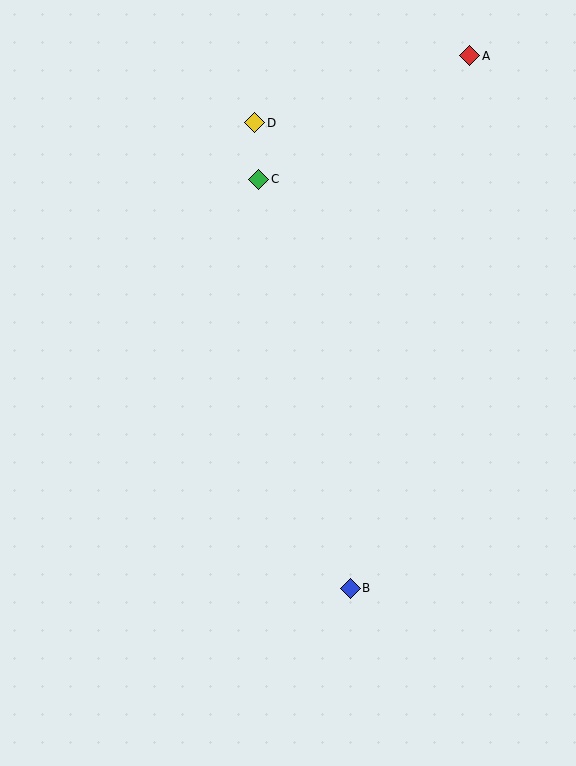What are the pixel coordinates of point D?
Point D is at (255, 123).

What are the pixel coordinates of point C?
Point C is at (259, 179).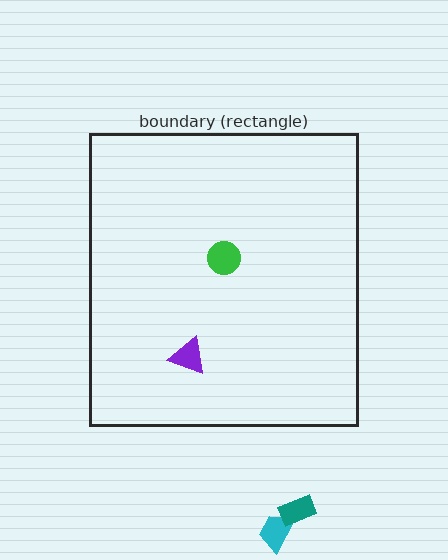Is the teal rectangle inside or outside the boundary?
Outside.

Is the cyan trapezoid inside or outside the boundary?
Outside.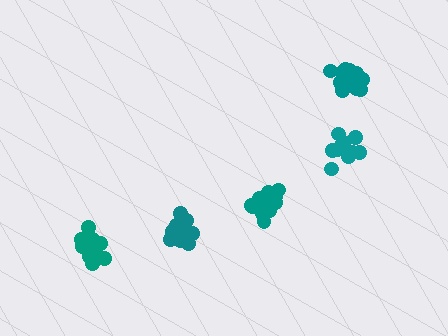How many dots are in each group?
Group 1: 14 dots, Group 2: 12 dots, Group 3: 15 dots, Group 4: 17 dots, Group 5: 13 dots (71 total).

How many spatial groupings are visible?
There are 5 spatial groupings.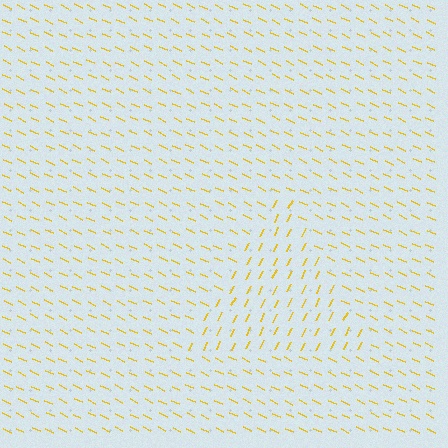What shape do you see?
I see a triangle.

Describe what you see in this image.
The image is filled with small yellow line segments. A triangle region in the image has lines oriented differently from the surrounding lines, creating a visible texture boundary.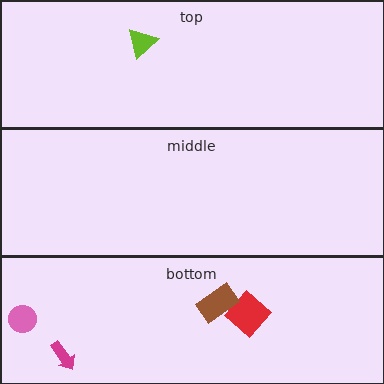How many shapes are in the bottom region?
4.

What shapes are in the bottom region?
The red diamond, the magenta arrow, the brown rectangle, the pink circle.